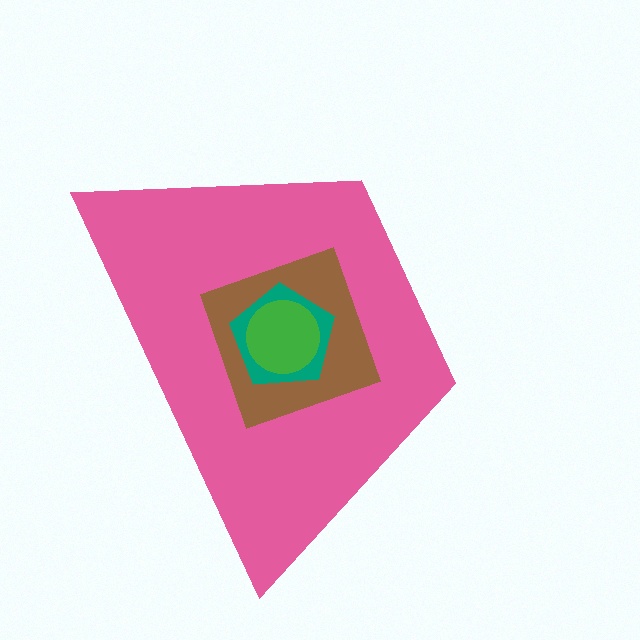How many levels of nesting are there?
4.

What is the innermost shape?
The green circle.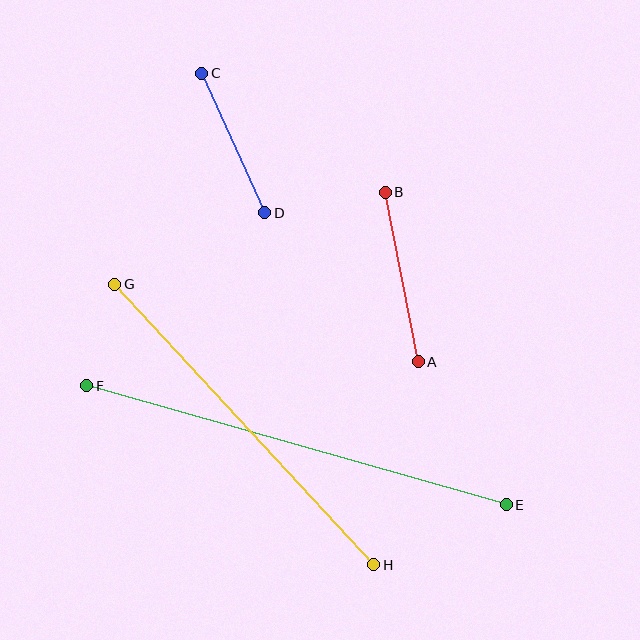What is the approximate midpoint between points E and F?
The midpoint is at approximately (296, 445) pixels.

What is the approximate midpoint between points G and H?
The midpoint is at approximately (244, 425) pixels.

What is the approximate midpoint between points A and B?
The midpoint is at approximately (402, 277) pixels.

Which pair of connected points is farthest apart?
Points E and F are farthest apart.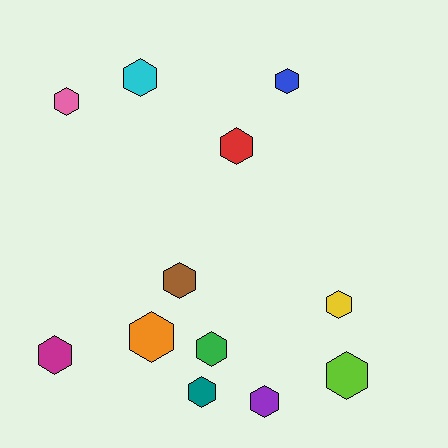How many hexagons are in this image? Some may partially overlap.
There are 12 hexagons.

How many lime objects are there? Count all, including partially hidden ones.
There is 1 lime object.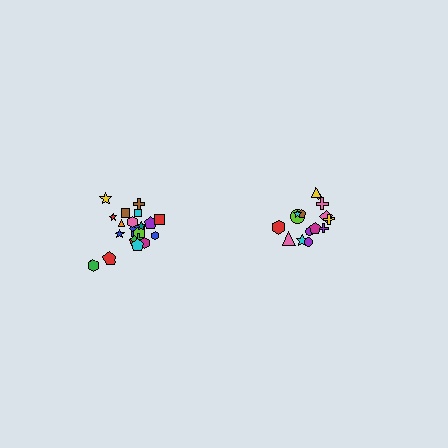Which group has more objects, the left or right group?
The left group.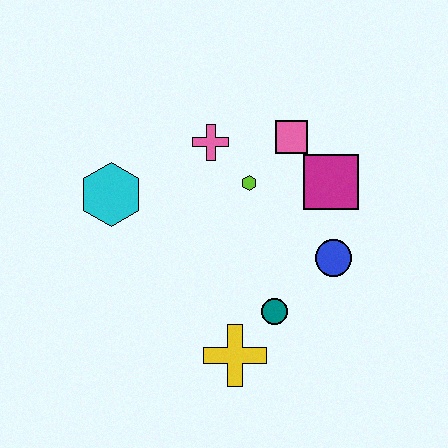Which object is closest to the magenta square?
The pink square is closest to the magenta square.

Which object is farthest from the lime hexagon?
The yellow cross is farthest from the lime hexagon.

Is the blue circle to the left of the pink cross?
No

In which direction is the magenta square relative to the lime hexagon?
The magenta square is to the right of the lime hexagon.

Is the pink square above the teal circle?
Yes